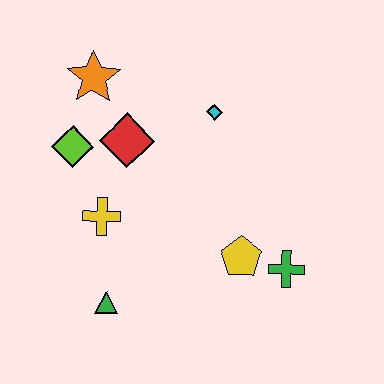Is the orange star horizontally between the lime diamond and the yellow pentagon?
Yes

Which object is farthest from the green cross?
The orange star is farthest from the green cross.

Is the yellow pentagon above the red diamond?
No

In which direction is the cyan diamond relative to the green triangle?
The cyan diamond is above the green triangle.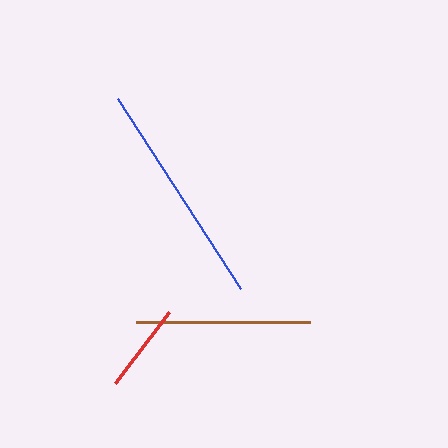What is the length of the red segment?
The red segment is approximately 89 pixels long.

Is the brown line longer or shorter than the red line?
The brown line is longer than the red line.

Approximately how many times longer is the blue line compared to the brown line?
The blue line is approximately 1.3 times the length of the brown line.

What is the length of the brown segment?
The brown segment is approximately 174 pixels long.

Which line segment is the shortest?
The red line is the shortest at approximately 89 pixels.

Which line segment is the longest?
The blue line is the longest at approximately 227 pixels.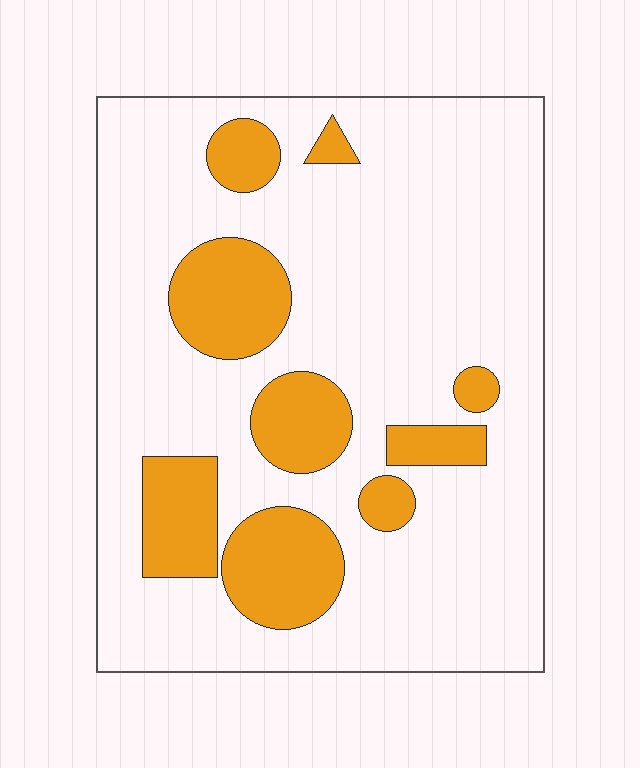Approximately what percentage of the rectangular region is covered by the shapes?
Approximately 20%.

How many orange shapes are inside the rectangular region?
9.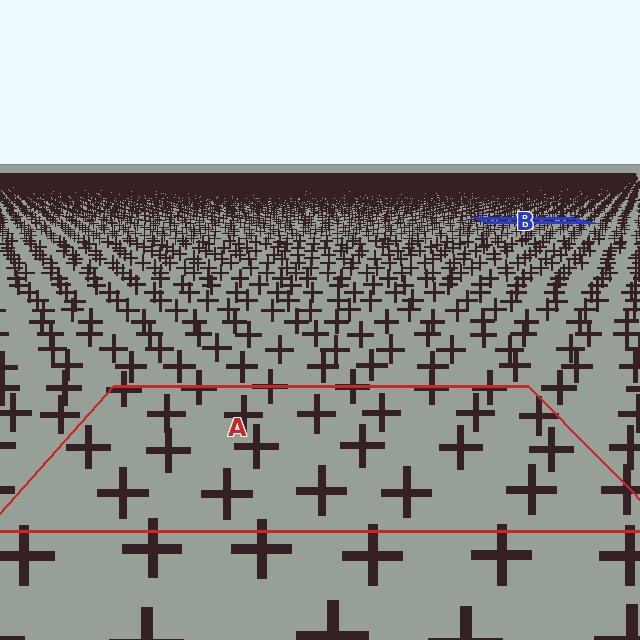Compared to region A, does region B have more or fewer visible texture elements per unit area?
Region B has more texture elements per unit area — they are packed more densely because it is farther away.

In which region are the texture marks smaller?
The texture marks are smaller in region B, because it is farther away.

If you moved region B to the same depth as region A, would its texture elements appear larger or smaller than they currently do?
They would appear larger. At a closer depth, the same texture elements are projected at a bigger on-screen size.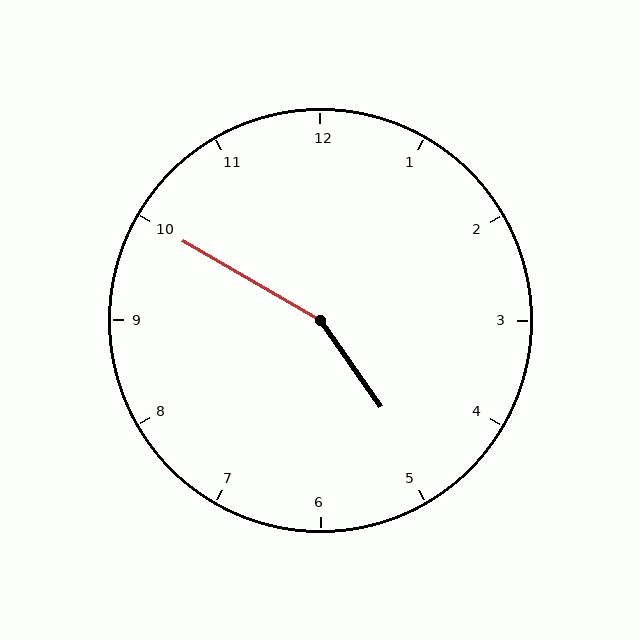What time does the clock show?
4:50.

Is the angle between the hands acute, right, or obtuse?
It is obtuse.